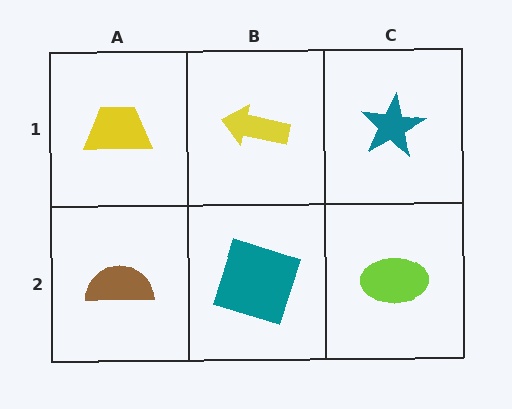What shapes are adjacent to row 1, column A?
A brown semicircle (row 2, column A), a yellow arrow (row 1, column B).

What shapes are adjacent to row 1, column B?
A teal square (row 2, column B), a yellow trapezoid (row 1, column A), a teal star (row 1, column C).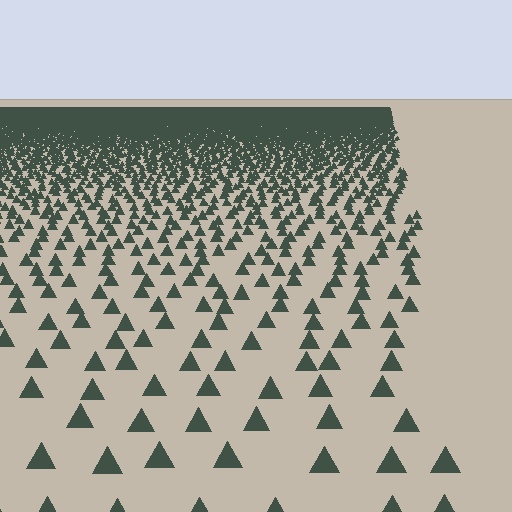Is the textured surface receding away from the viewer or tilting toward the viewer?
The surface is receding away from the viewer. Texture elements get smaller and denser toward the top.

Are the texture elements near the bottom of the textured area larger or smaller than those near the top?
Larger. Near the bottom, elements are closer to the viewer and appear at a bigger on-screen size.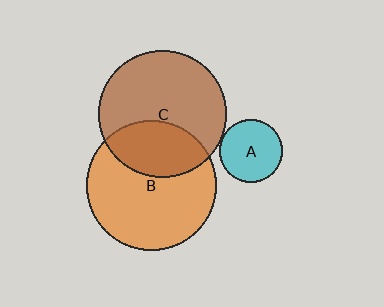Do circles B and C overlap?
Yes.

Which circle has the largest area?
Circle B (orange).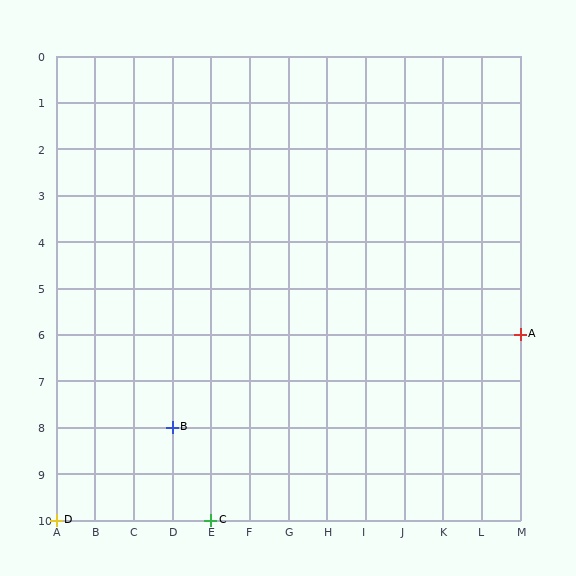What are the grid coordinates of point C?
Point C is at grid coordinates (E, 10).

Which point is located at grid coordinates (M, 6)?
Point A is at (M, 6).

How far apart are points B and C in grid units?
Points B and C are 1 column and 2 rows apart (about 2.2 grid units diagonally).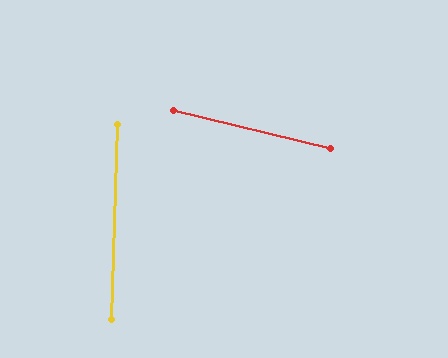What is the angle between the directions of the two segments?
Approximately 78 degrees.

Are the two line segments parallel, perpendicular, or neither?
Neither parallel nor perpendicular — they differ by about 78°.